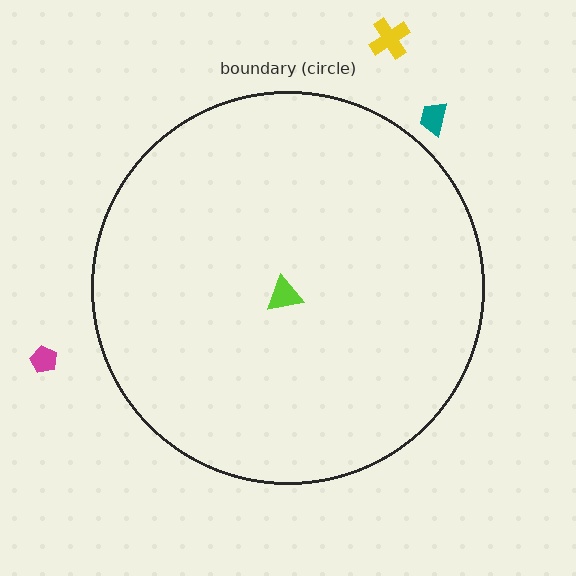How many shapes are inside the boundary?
1 inside, 3 outside.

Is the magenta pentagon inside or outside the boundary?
Outside.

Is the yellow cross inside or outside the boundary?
Outside.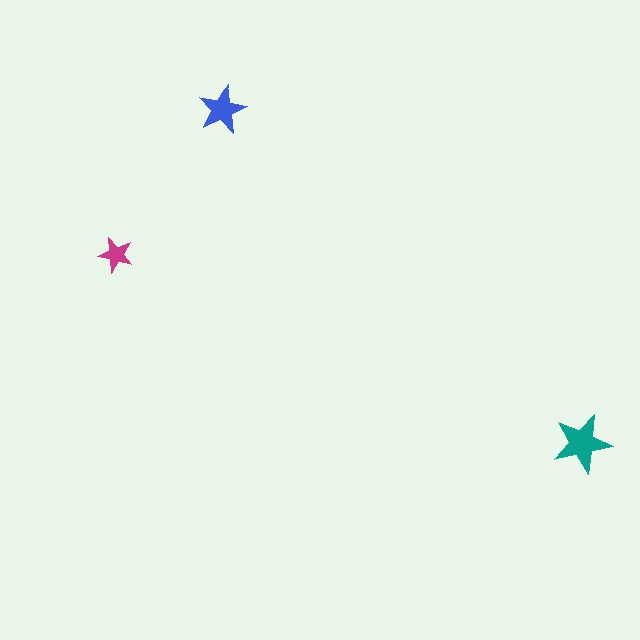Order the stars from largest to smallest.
the teal one, the blue one, the magenta one.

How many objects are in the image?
There are 3 objects in the image.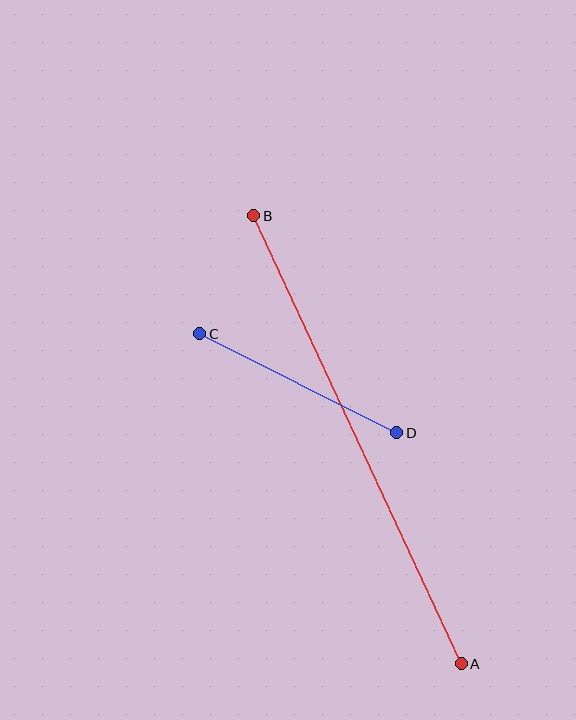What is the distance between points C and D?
The distance is approximately 221 pixels.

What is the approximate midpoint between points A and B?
The midpoint is at approximately (358, 440) pixels.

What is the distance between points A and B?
The distance is approximately 494 pixels.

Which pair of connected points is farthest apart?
Points A and B are farthest apart.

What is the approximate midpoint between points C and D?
The midpoint is at approximately (298, 383) pixels.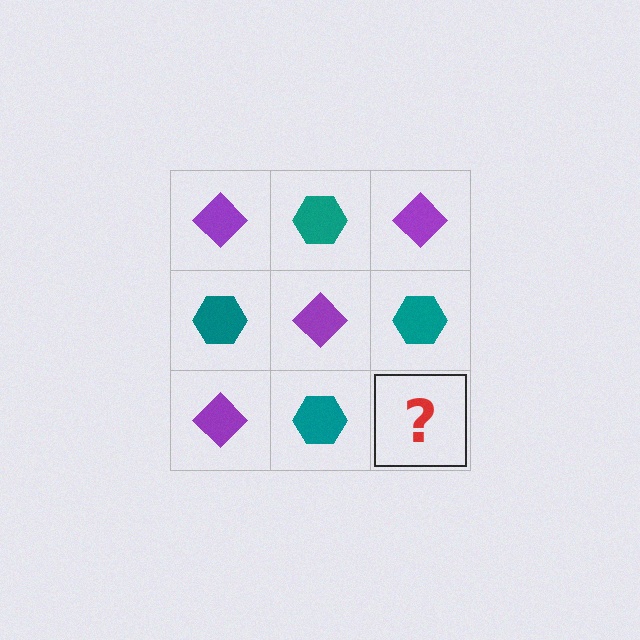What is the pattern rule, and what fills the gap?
The rule is that it alternates purple diamond and teal hexagon in a checkerboard pattern. The gap should be filled with a purple diamond.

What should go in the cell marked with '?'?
The missing cell should contain a purple diamond.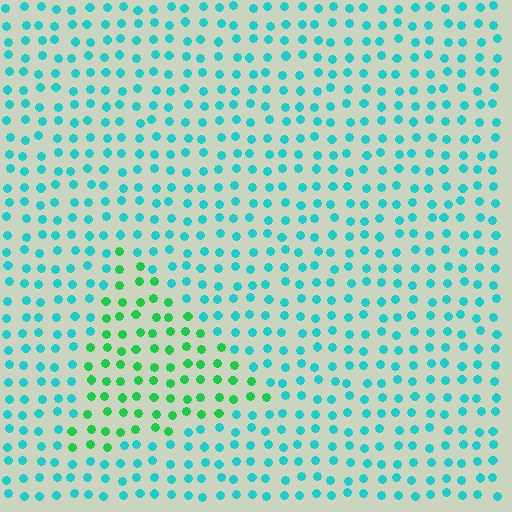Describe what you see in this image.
The image is filled with small cyan elements in a uniform arrangement. A triangle-shaped region is visible where the elements are tinted to a slightly different hue, forming a subtle color boundary.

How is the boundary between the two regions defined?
The boundary is defined purely by a slight shift in hue (about 44 degrees). Spacing, size, and orientation are identical on both sides.